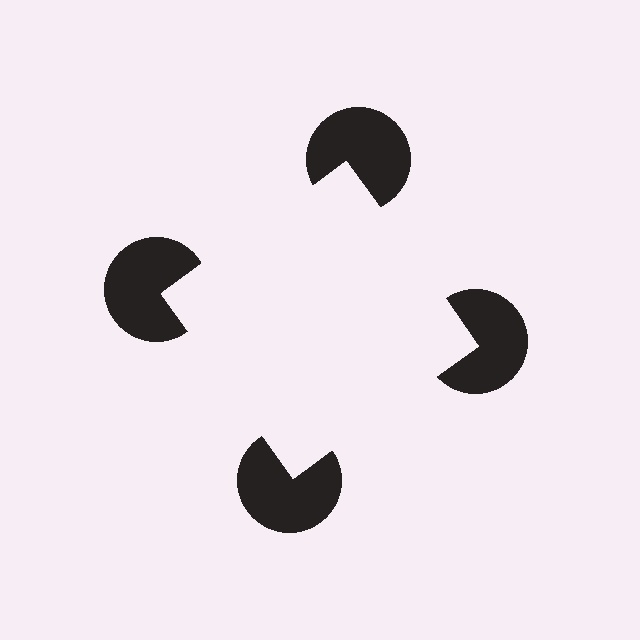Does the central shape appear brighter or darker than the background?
It typically appears slightly brighter than the background, even though no actual brightness change is drawn.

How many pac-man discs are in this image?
There are 4 — one at each vertex of the illusory square.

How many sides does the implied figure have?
4 sides.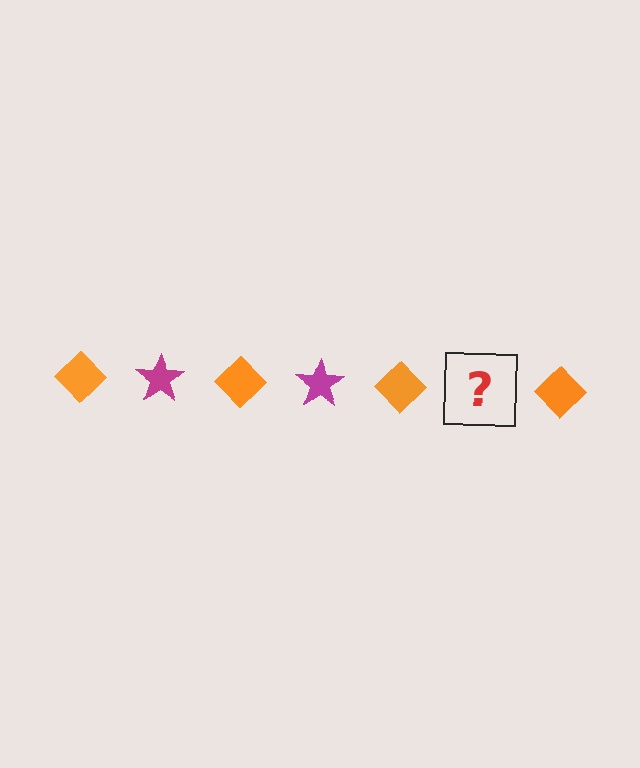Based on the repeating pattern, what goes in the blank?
The blank should be a magenta star.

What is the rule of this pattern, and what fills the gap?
The rule is that the pattern alternates between orange diamond and magenta star. The gap should be filled with a magenta star.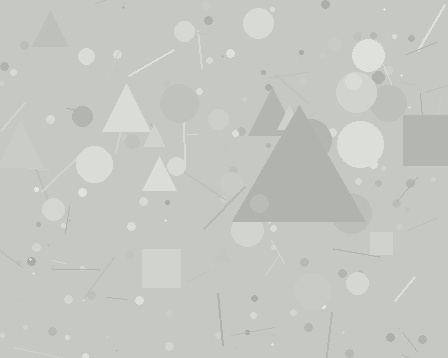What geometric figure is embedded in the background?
A triangle is embedded in the background.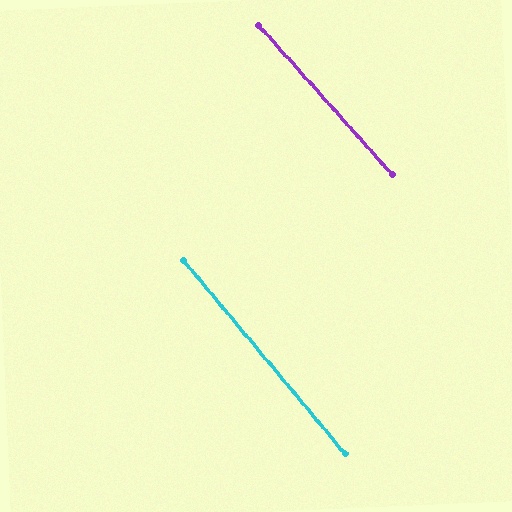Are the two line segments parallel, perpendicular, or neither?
Parallel — their directions differ by only 1.9°.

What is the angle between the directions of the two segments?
Approximately 2 degrees.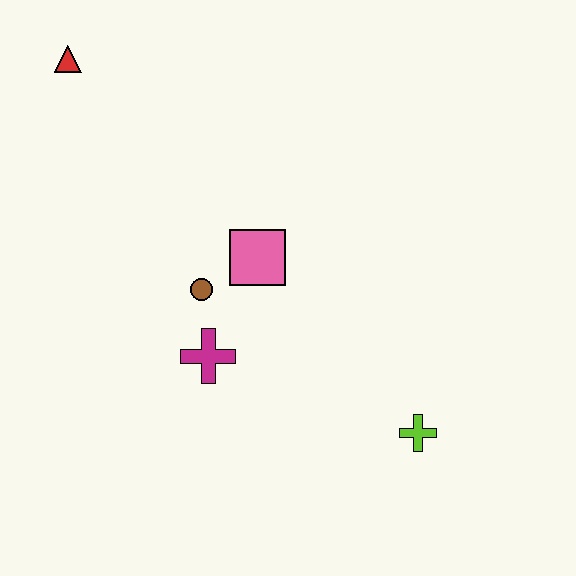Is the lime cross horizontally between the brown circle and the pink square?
No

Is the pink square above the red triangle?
No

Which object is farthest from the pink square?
The red triangle is farthest from the pink square.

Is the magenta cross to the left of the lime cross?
Yes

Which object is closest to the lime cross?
The magenta cross is closest to the lime cross.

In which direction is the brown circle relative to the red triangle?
The brown circle is below the red triangle.